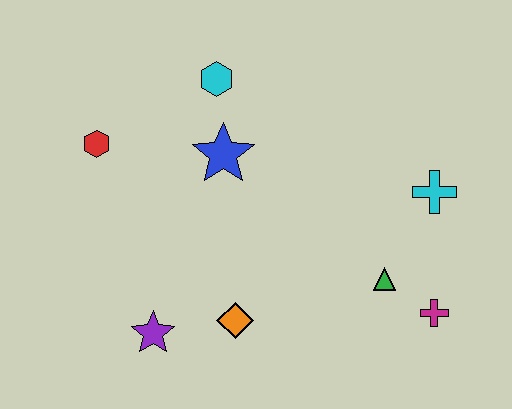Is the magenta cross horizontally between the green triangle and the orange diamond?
No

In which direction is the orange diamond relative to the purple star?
The orange diamond is to the right of the purple star.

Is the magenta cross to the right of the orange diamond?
Yes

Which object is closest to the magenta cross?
The green triangle is closest to the magenta cross.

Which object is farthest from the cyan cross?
The red hexagon is farthest from the cyan cross.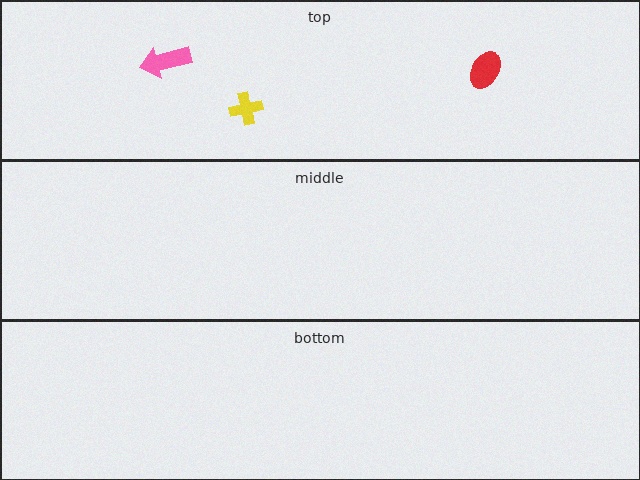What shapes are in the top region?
The red ellipse, the pink arrow, the yellow cross.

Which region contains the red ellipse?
The top region.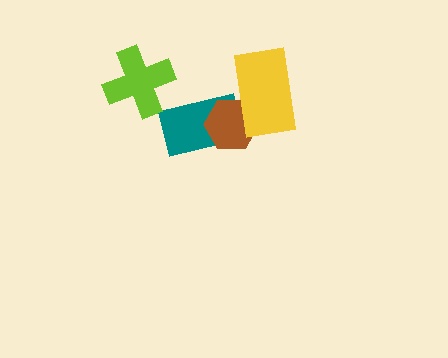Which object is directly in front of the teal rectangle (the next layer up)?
The brown hexagon is directly in front of the teal rectangle.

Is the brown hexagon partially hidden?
Yes, it is partially covered by another shape.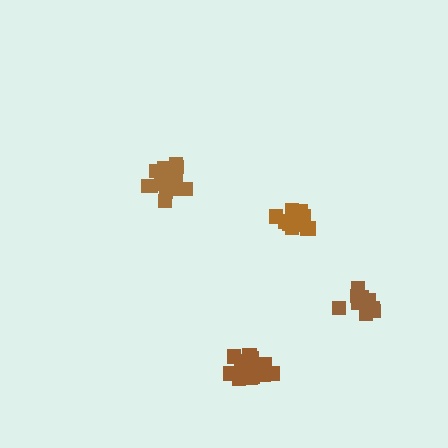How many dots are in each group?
Group 1: 15 dots, Group 2: 18 dots, Group 3: 14 dots, Group 4: 14 dots (61 total).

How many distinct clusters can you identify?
There are 4 distinct clusters.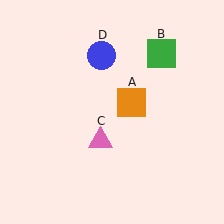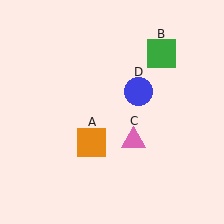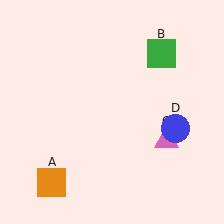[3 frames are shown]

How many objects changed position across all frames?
3 objects changed position: orange square (object A), pink triangle (object C), blue circle (object D).